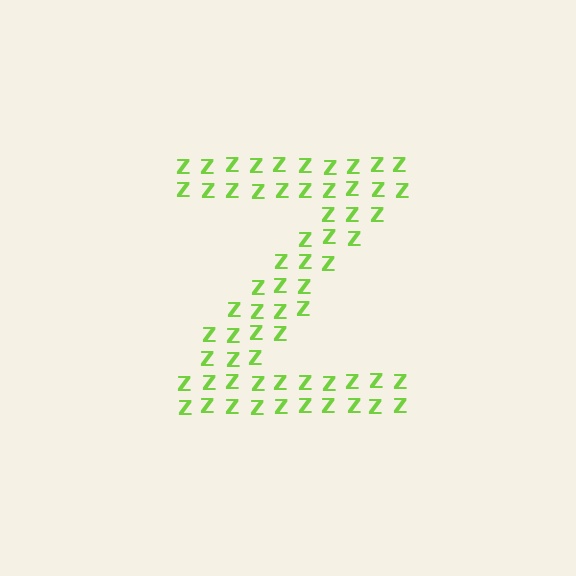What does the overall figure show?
The overall figure shows the letter Z.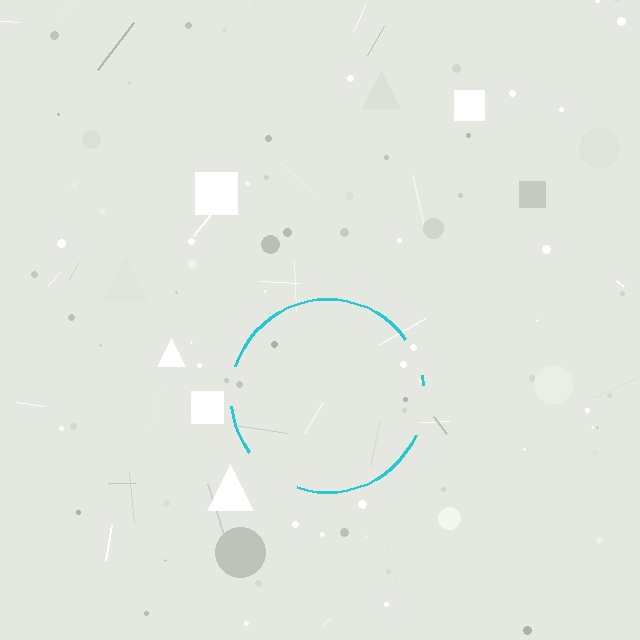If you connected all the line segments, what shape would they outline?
They would outline a circle.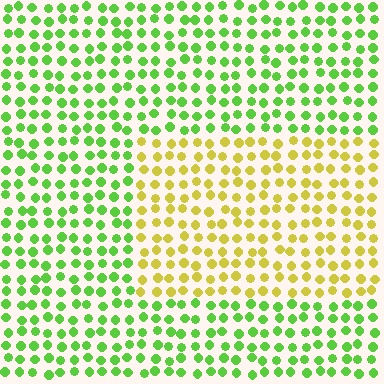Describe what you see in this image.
The image is filled with small lime elements in a uniform arrangement. A rectangle-shaped region is visible where the elements are tinted to a slightly different hue, forming a subtle color boundary.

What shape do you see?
I see a rectangle.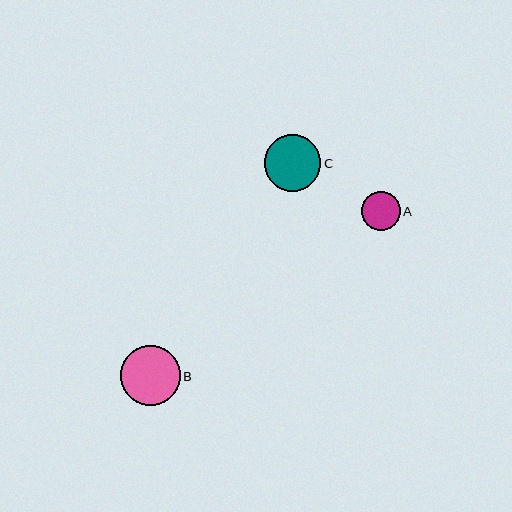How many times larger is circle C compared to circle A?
Circle C is approximately 1.5 times the size of circle A.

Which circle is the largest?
Circle B is the largest with a size of approximately 60 pixels.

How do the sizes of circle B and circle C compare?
Circle B and circle C are approximately the same size.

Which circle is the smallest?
Circle A is the smallest with a size of approximately 39 pixels.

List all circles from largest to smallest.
From largest to smallest: B, C, A.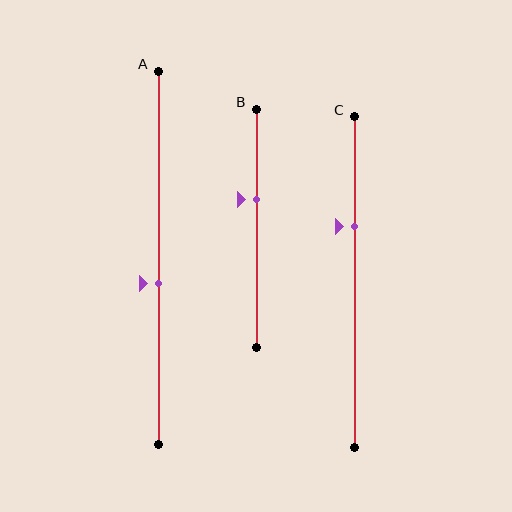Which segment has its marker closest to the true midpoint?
Segment A has its marker closest to the true midpoint.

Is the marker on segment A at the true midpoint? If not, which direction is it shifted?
No, the marker on segment A is shifted downward by about 7% of the segment length.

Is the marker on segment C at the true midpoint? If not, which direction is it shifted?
No, the marker on segment C is shifted upward by about 17% of the segment length.